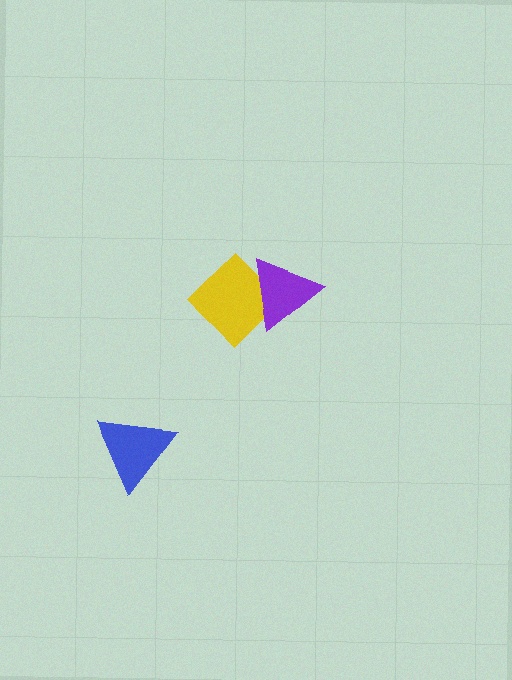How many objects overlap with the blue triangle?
0 objects overlap with the blue triangle.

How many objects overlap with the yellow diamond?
1 object overlaps with the yellow diamond.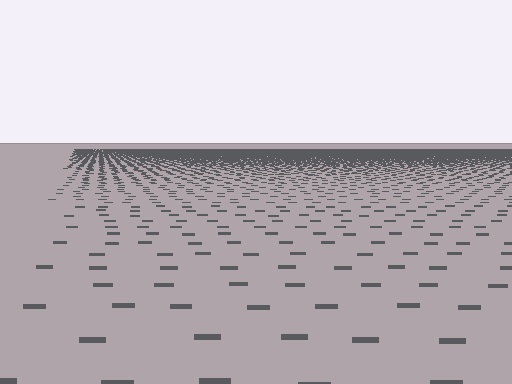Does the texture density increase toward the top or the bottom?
Density increases toward the top.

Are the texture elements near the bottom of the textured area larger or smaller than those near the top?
Larger. Near the bottom, elements are closer to the viewer and appear at a bigger on-screen size.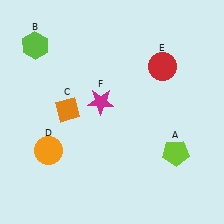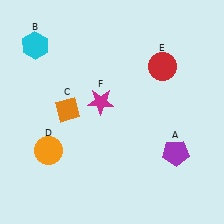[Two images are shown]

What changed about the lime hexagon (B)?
In Image 1, B is lime. In Image 2, it changed to cyan.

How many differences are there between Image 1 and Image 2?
There are 2 differences between the two images.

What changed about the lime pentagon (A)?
In Image 1, A is lime. In Image 2, it changed to purple.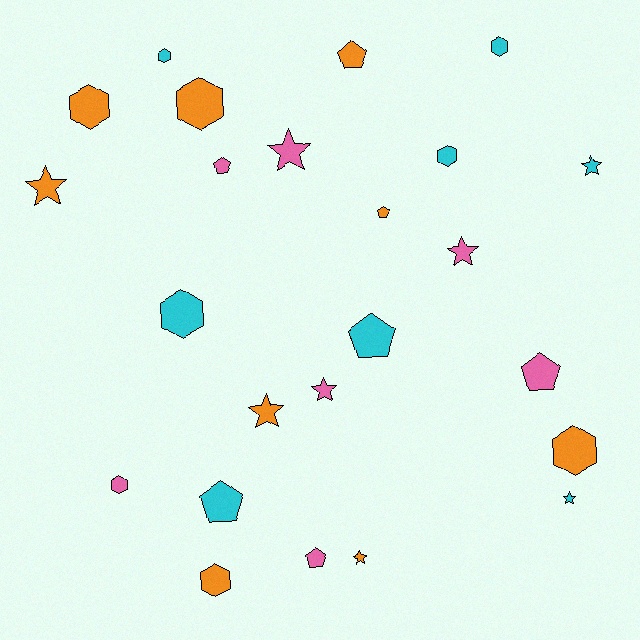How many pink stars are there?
There are 3 pink stars.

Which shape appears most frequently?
Hexagon, with 9 objects.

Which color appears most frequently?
Orange, with 9 objects.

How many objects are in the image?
There are 24 objects.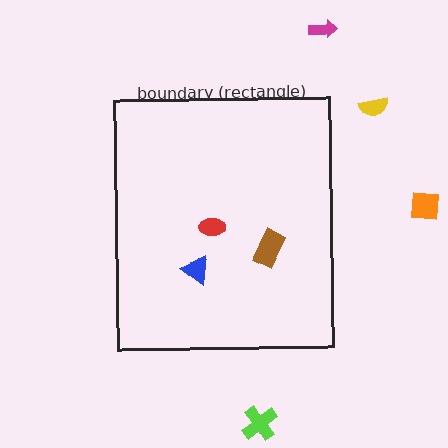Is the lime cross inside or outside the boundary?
Outside.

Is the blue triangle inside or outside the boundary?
Inside.